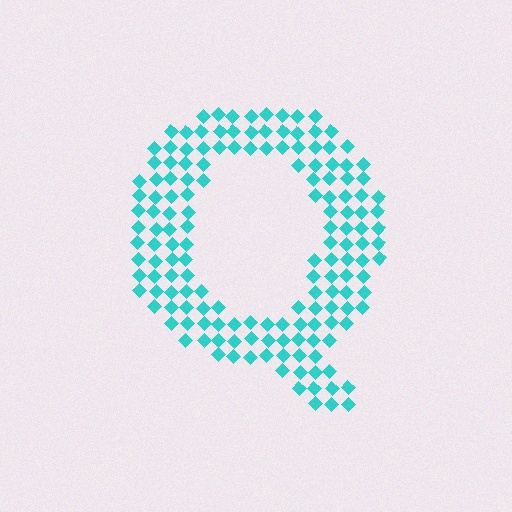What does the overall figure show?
The overall figure shows the letter Q.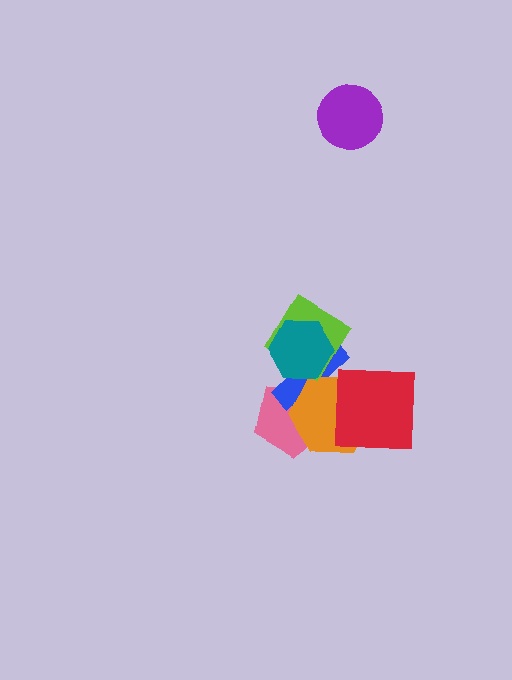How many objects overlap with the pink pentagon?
2 objects overlap with the pink pentagon.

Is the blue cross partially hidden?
Yes, it is partially covered by another shape.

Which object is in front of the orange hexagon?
The red square is in front of the orange hexagon.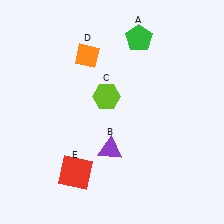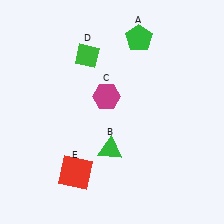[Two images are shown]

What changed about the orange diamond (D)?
In Image 1, D is orange. In Image 2, it changed to green.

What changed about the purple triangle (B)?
In Image 1, B is purple. In Image 2, it changed to green.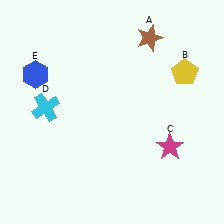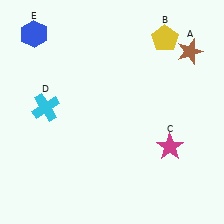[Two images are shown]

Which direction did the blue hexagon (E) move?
The blue hexagon (E) moved up.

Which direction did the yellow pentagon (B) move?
The yellow pentagon (B) moved up.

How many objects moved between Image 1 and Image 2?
3 objects moved between the two images.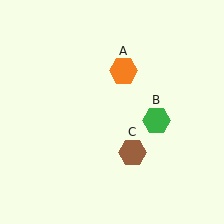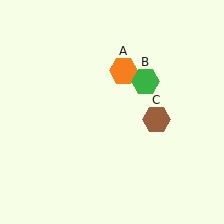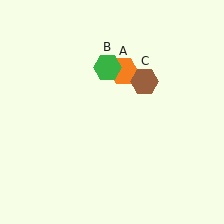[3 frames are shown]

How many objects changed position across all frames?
2 objects changed position: green hexagon (object B), brown hexagon (object C).